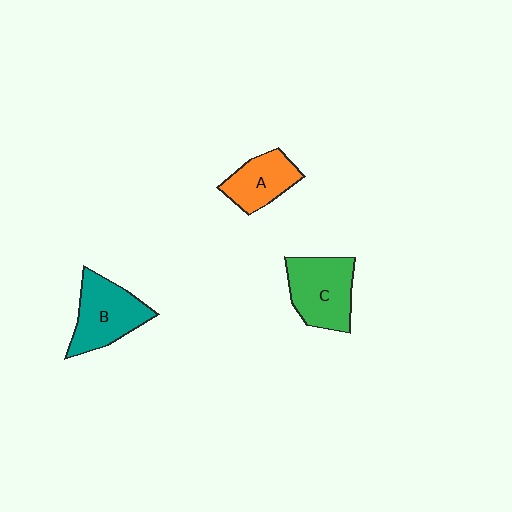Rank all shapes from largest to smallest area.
From largest to smallest: C (green), B (teal), A (orange).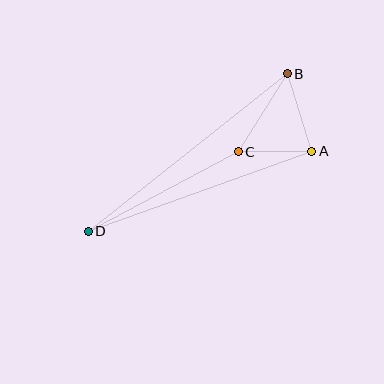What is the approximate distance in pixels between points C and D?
The distance between C and D is approximately 170 pixels.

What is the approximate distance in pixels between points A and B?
The distance between A and B is approximately 81 pixels.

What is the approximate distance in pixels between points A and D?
The distance between A and D is approximately 237 pixels.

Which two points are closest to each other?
Points A and C are closest to each other.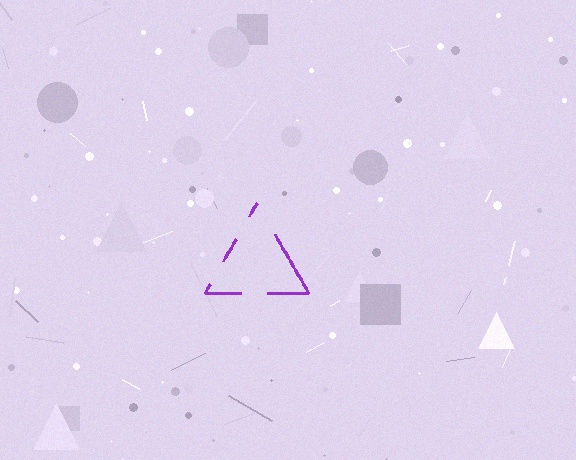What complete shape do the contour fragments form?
The contour fragments form a triangle.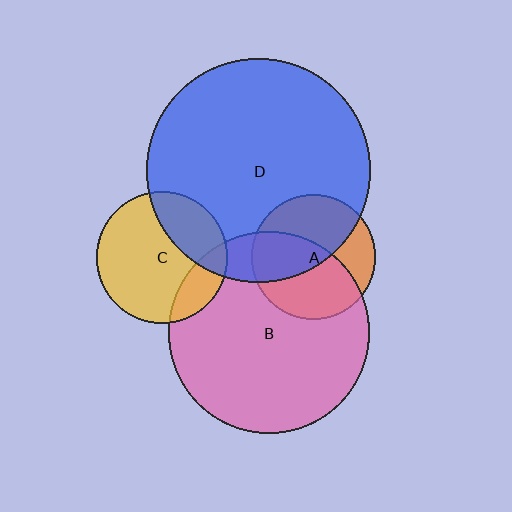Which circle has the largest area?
Circle D (blue).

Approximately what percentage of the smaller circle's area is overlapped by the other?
Approximately 55%.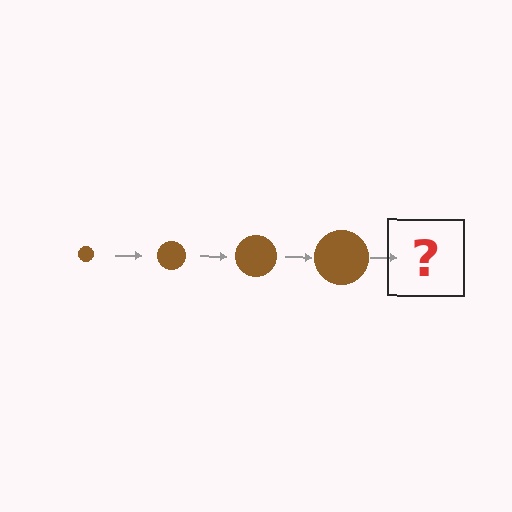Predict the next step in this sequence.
The next step is a brown circle, larger than the previous one.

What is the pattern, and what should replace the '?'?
The pattern is that the circle gets progressively larger each step. The '?' should be a brown circle, larger than the previous one.